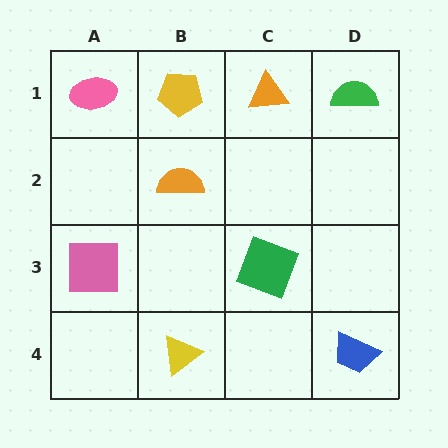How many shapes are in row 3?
2 shapes.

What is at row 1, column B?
A yellow pentagon.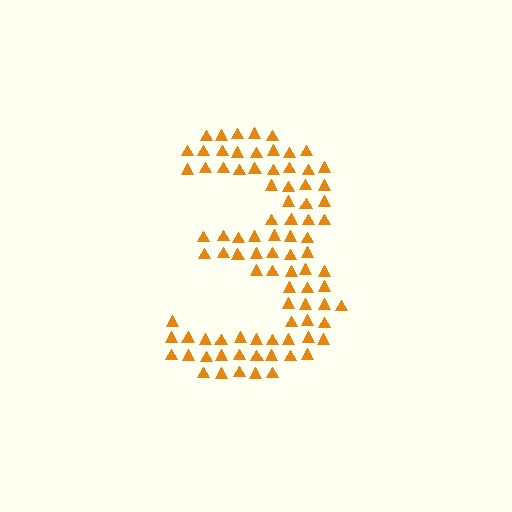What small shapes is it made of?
It is made of small triangles.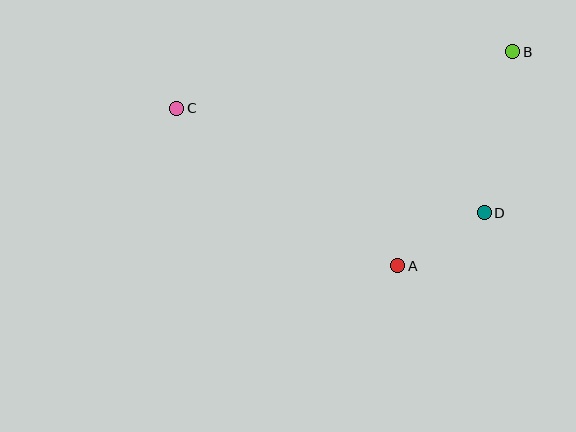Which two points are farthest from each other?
Points B and C are farthest from each other.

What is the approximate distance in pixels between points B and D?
The distance between B and D is approximately 164 pixels.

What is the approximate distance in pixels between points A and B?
The distance between A and B is approximately 243 pixels.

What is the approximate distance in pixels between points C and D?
The distance between C and D is approximately 325 pixels.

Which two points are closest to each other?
Points A and D are closest to each other.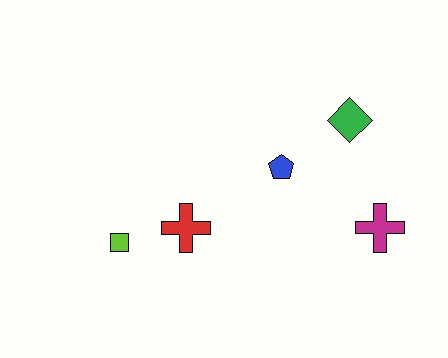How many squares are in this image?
There is 1 square.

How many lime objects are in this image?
There is 1 lime object.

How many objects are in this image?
There are 5 objects.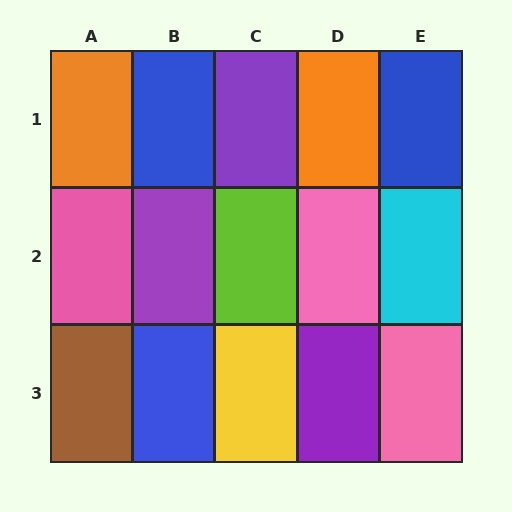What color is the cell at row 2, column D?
Pink.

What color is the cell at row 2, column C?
Lime.